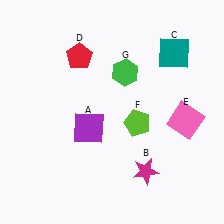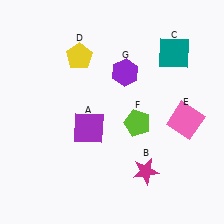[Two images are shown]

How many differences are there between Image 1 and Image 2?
There are 2 differences between the two images.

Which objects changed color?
D changed from red to yellow. G changed from green to purple.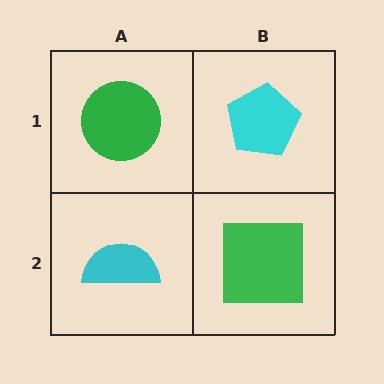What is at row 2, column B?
A green square.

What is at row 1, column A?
A green circle.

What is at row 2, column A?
A cyan semicircle.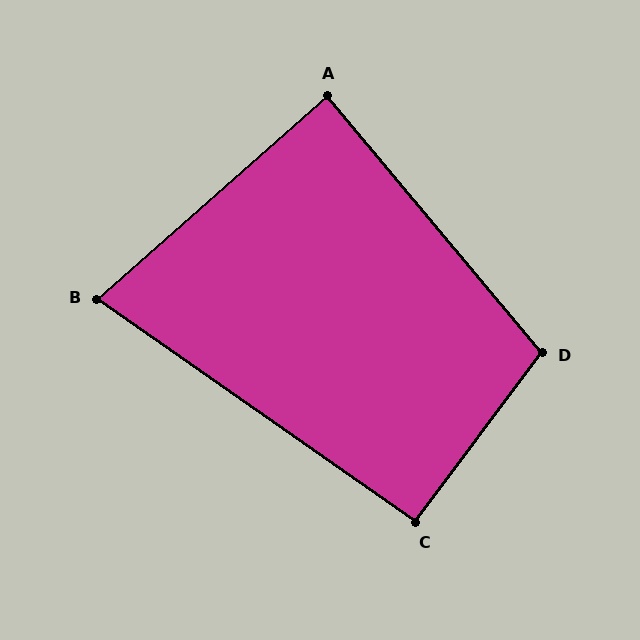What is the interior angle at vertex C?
Approximately 92 degrees (approximately right).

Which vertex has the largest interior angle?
D, at approximately 104 degrees.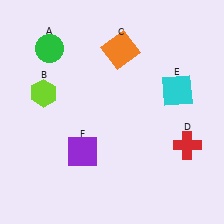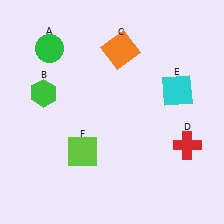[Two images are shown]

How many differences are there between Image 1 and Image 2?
There are 2 differences between the two images.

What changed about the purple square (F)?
In Image 1, F is purple. In Image 2, it changed to lime.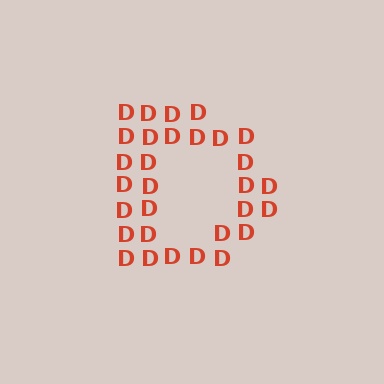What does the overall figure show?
The overall figure shows the letter D.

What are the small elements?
The small elements are letter D's.